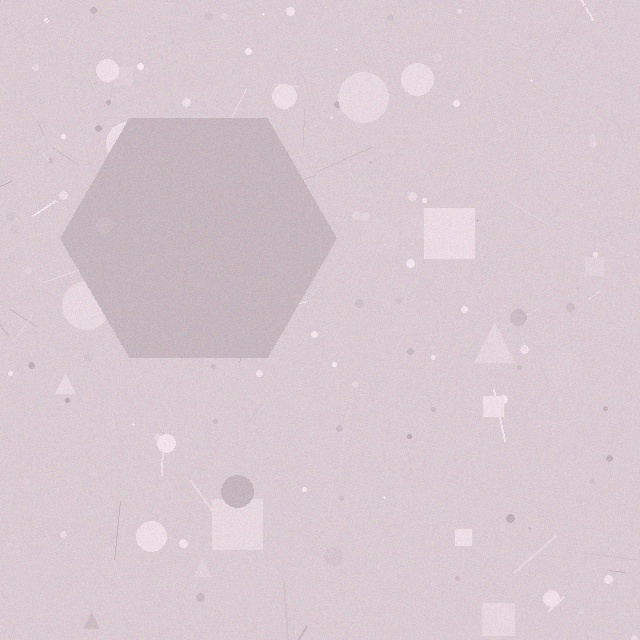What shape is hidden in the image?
A hexagon is hidden in the image.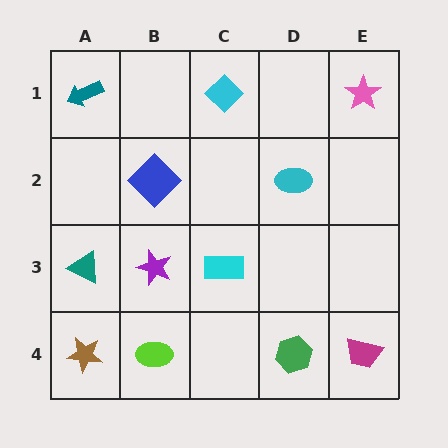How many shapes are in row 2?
2 shapes.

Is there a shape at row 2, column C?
No, that cell is empty.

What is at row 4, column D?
A green hexagon.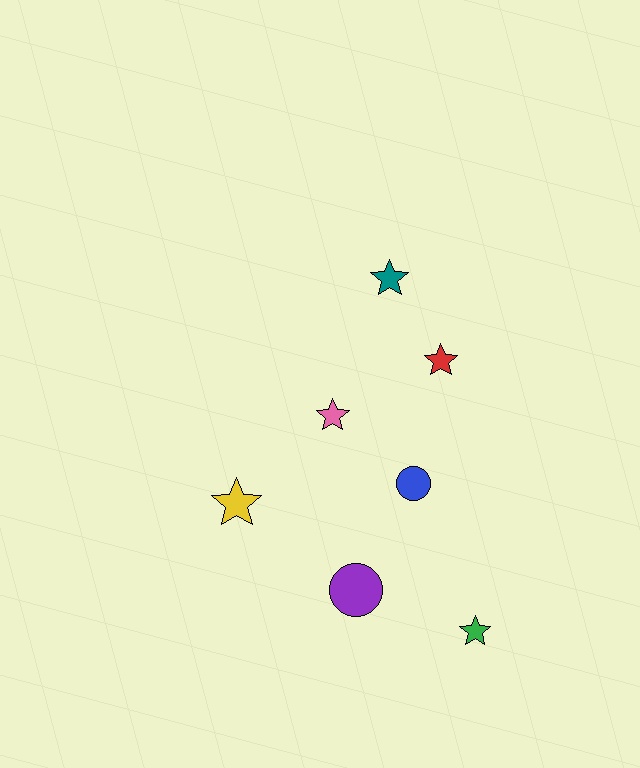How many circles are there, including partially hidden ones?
There are 2 circles.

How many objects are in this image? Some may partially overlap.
There are 7 objects.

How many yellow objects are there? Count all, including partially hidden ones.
There is 1 yellow object.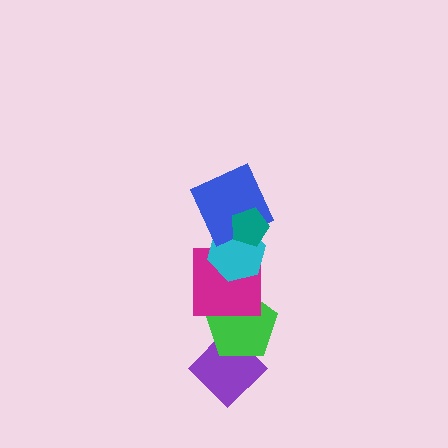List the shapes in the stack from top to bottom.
From top to bottom: the teal pentagon, the blue square, the cyan hexagon, the magenta square, the green pentagon, the purple diamond.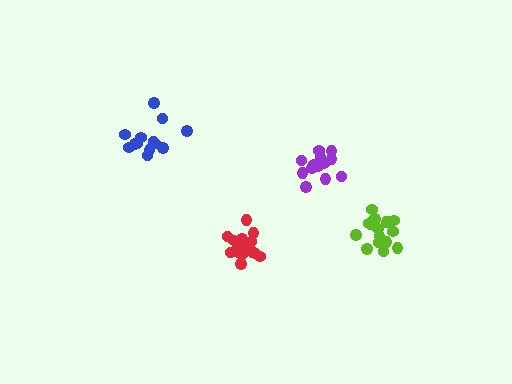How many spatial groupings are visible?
There are 4 spatial groupings.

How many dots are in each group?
Group 1: 13 dots, Group 2: 14 dots, Group 3: 17 dots, Group 4: 17 dots (61 total).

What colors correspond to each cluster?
The clusters are colored: blue, purple, red, lime.